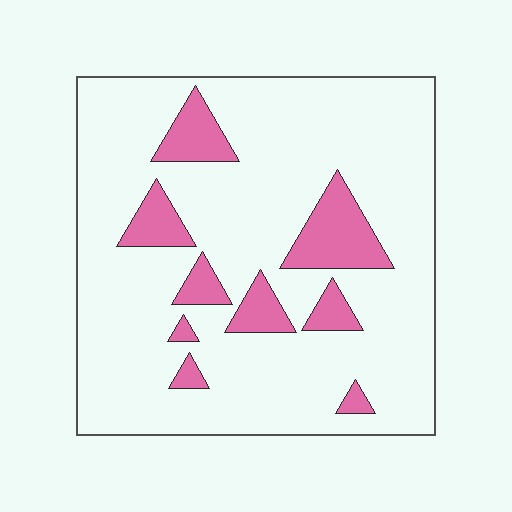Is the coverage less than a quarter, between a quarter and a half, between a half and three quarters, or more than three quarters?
Less than a quarter.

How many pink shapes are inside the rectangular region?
9.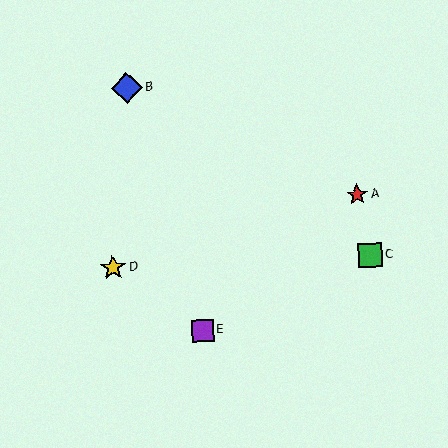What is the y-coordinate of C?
Object C is at y≈255.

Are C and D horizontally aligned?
Yes, both are at y≈255.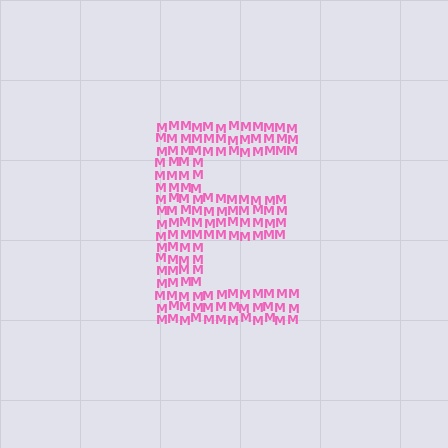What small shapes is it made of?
It is made of small letter M's.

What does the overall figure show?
The overall figure shows the letter E.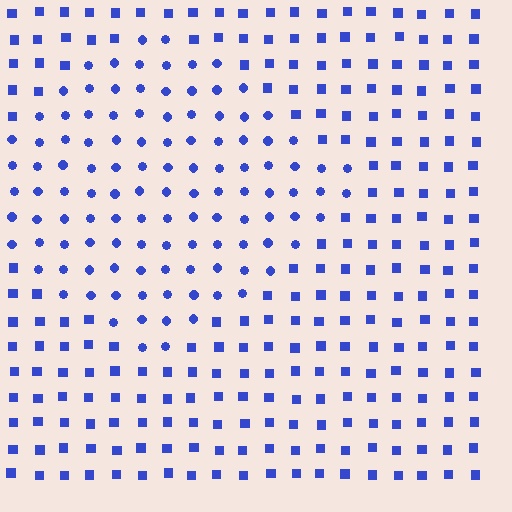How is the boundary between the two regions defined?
The boundary is defined by a change in element shape: circles inside vs. squares outside. All elements share the same color and spacing.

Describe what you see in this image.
The image is filled with small blue elements arranged in a uniform grid. A diamond-shaped region contains circles, while the surrounding area contains squares. The boundary is defined purely by the change in element shape.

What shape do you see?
I see a diamond.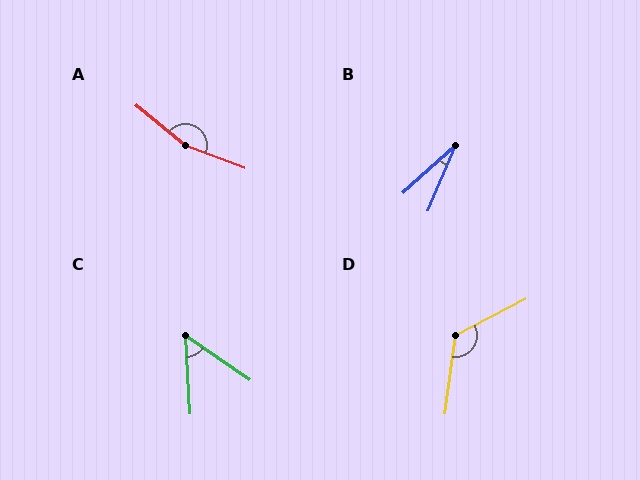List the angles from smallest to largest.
B (25°), C (52°), D (125°), A (161°).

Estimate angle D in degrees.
Approximately 125 degrees.